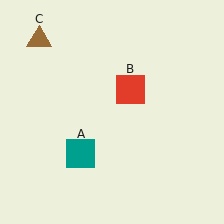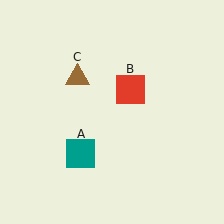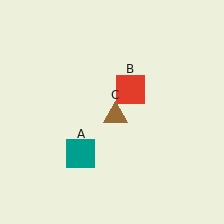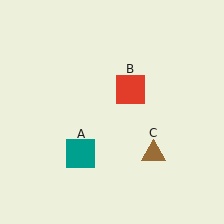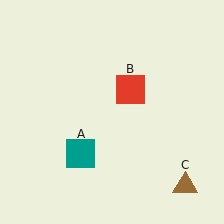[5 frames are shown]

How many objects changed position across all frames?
1 object changed position: brown triangle (object C).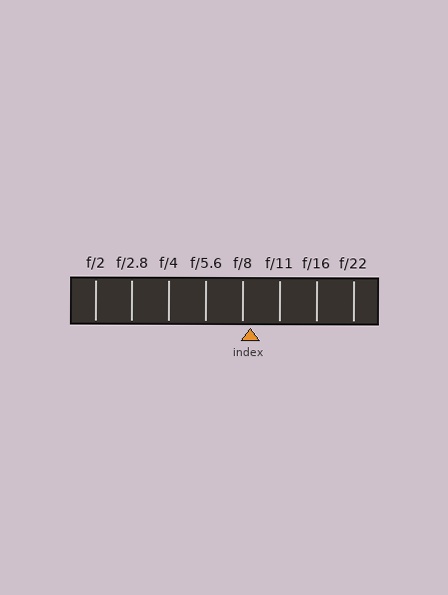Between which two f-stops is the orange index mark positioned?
The index mark is between f/8 and f/11.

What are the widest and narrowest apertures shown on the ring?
The widest aperture shown is f/2 and the narrowest is f/22.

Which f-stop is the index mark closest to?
The index mark is closest to f/8.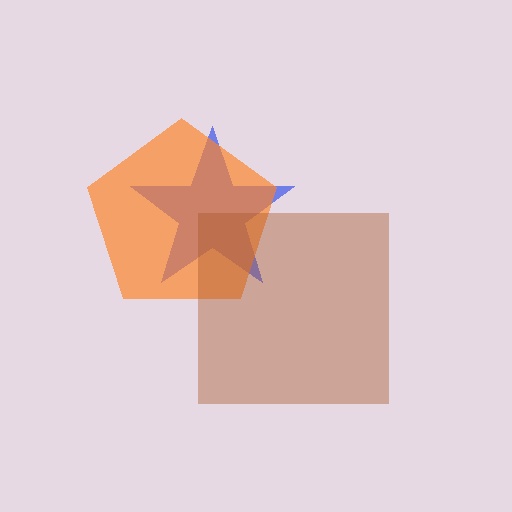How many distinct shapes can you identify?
There are 3 distinct shapes: a blue star, an orange pentagon, a brown square.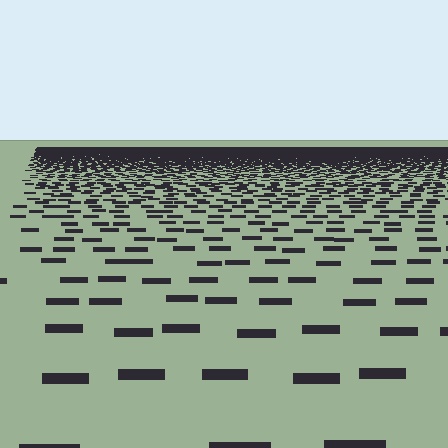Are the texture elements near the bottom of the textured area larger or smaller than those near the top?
Larger. Near the bottom, elements are closer to the viewer and appear at a bigger on-screen size.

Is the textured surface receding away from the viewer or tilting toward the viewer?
The surface is receding away from the viewer. Texture elements get smaller and denser toward the top.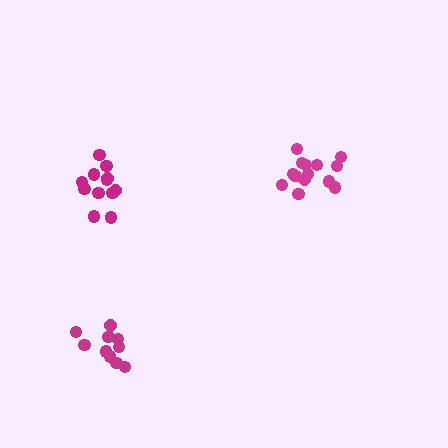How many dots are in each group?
Group 1: 14 dots, Group 2: 12 dots, Group 3: 10 dots (36 total).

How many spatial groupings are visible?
There are 3 spatial groupings.